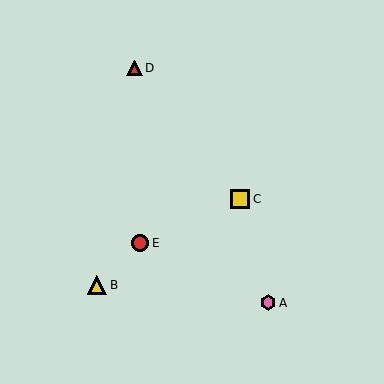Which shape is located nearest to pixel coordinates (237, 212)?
The yellow square (labeled C) at (240, 199) is nearest to that location.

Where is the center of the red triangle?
The center of the red triangle is at (134, 68).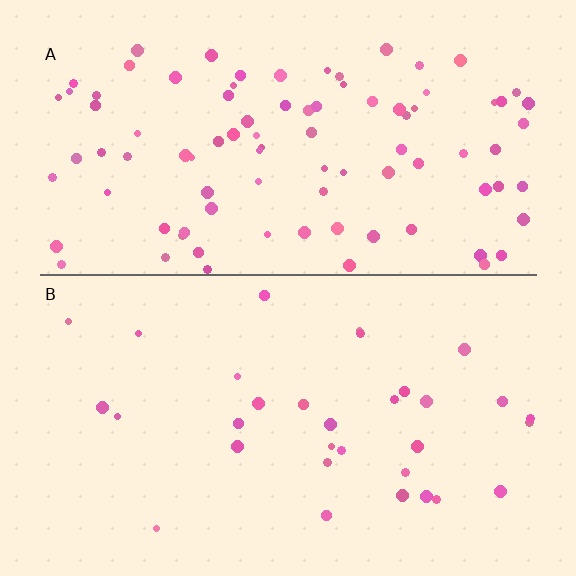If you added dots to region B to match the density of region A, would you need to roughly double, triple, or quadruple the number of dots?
Approximately triple.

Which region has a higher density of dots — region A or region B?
A (the top).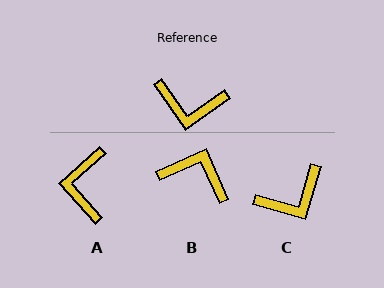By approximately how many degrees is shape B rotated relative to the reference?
Approximately 169 degrees counter-clockwise.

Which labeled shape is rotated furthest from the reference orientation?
B, about 169 degrees away.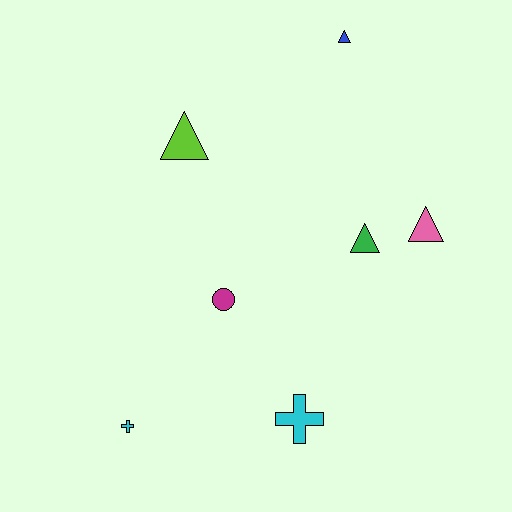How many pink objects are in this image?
There is 1 pink object.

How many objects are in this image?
There are 7 objects.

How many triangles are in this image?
There are 4 triangles.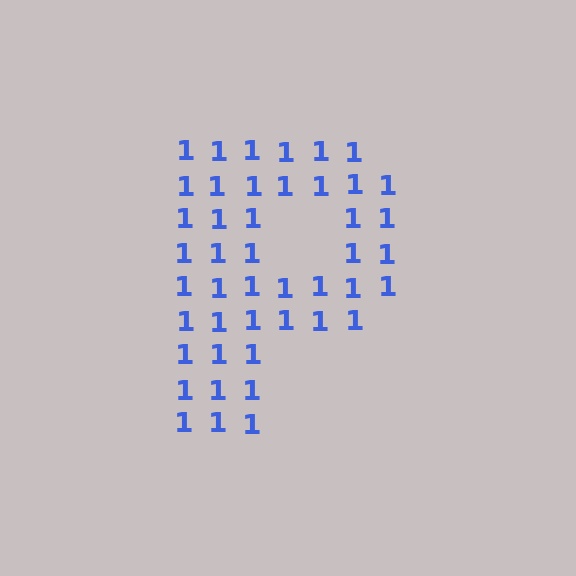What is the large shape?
The large shape is the letter P.